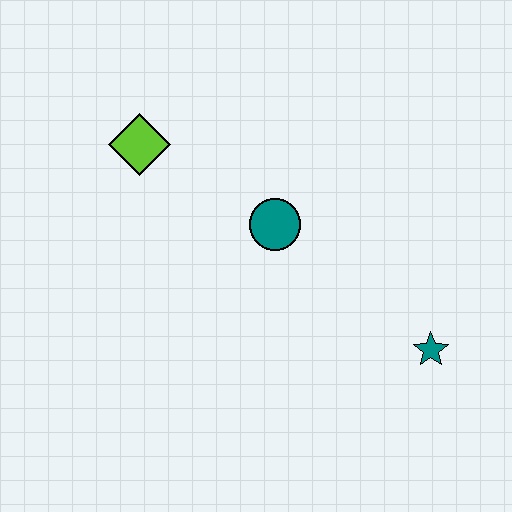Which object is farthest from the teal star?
The lime diamond is farthest from the teal star.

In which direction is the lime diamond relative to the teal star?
The lime diamond is to the left of the teal star.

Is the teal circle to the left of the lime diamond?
No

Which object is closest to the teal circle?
The lime diamond is closest to the teal circle.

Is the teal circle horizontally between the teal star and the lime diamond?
Yes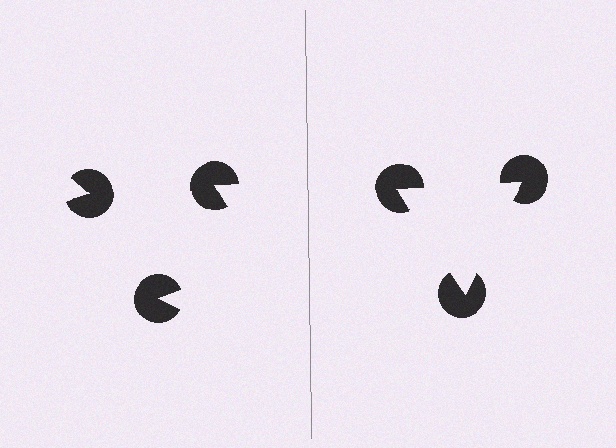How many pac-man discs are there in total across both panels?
6 — 3 on each side.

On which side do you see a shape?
An illusory triangle appears on the right side. On the left side the wedge cuts are rotated, so no coherent shape forms.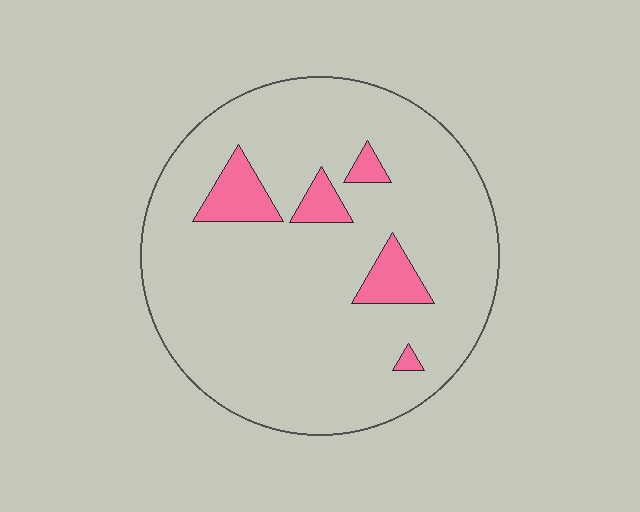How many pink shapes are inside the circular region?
5.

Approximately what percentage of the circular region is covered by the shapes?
Approximately 10%.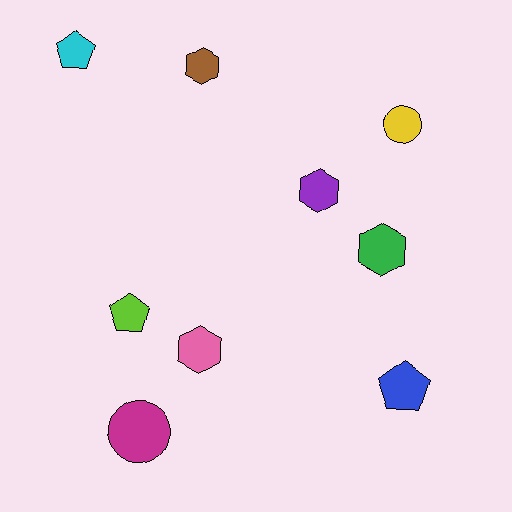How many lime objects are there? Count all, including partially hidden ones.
There is 1 lime object.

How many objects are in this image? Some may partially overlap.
There are 9 objects.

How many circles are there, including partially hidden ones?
There are 2 circles.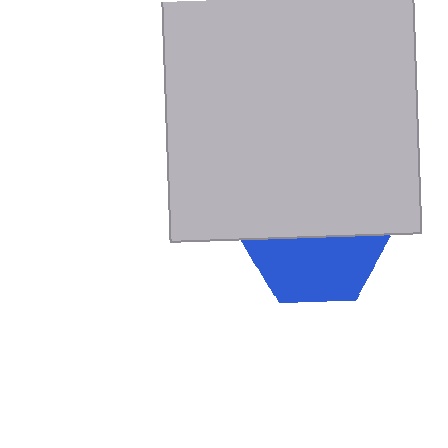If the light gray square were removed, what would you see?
You would see the complete blue hexagon.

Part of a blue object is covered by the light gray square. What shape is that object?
It is a hexagon.